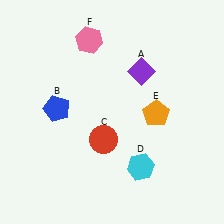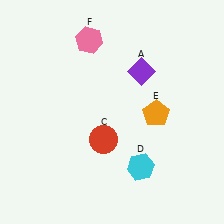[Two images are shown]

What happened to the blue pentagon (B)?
The blue pentagon (B) was removed in Image 2. It was in the top-left area of Image 1.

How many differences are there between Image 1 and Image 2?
There is 1 difference between the two images.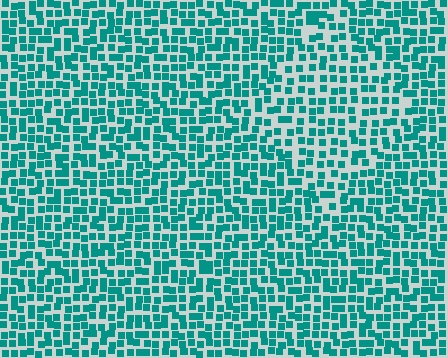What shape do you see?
I see a diamond.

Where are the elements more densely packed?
The elements are more densely packed outside the diamond boundary.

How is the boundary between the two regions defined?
The boundary is defined by a change in element density (approximately 1.4x ratio). All elements are the same color, size, and shape.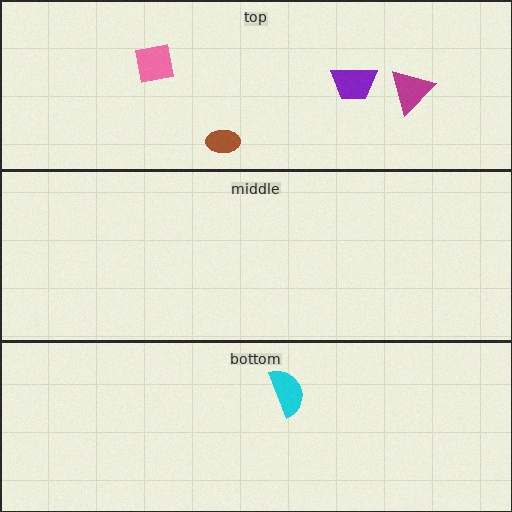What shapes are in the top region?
The purple trapezoid, the brown ellipse, the magenta triangle, the pink square.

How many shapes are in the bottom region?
1.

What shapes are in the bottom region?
The cyan semicircle.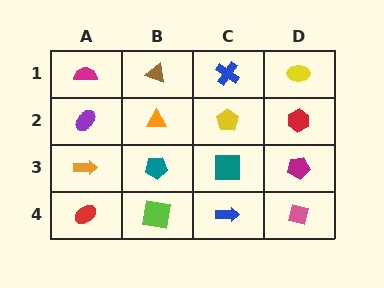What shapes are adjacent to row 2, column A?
A magenta semicircle (row 1, column A), an orange arrow (row 3, column A), an orange triangle (row 2, column B).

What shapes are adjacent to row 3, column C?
A yellow pentagon (row 2, column C), a blue arrow (row 4, column C), a teal pentagon (row 3, column B), a magenta pentagon (row 3, column D).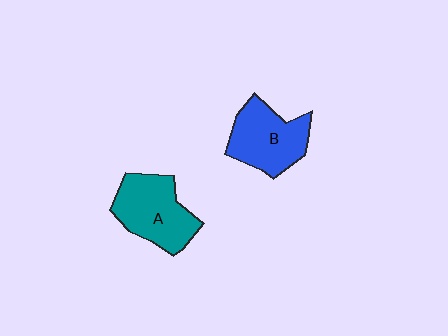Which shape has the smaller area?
Shape B (blue).